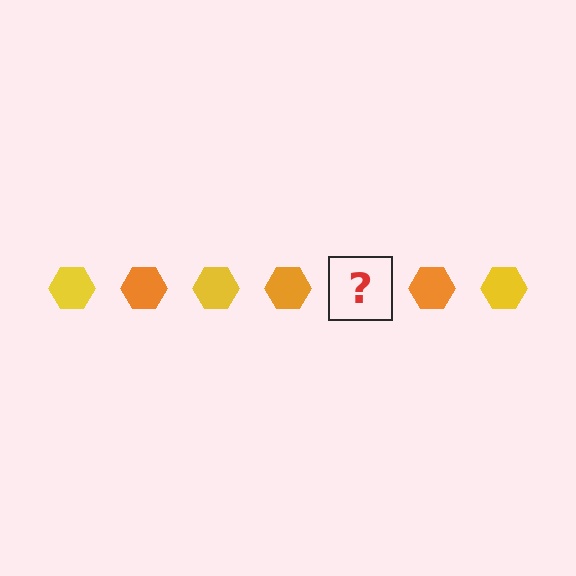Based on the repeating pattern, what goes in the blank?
The blank should be a yellow hexagon.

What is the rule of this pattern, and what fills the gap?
The rule is that the pattern cycles through yellow, orange hexagons. The gap should be filled with a yellow hexagon.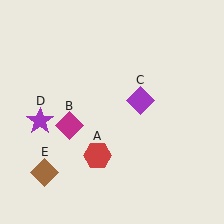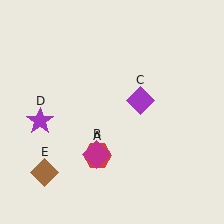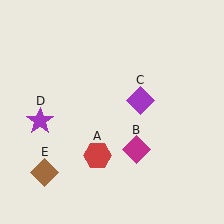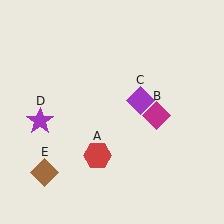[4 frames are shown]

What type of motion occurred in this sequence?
The magenta diamond (object B) rotated counterclockwise around the center of the scene.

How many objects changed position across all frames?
1 object changed position: magenta diamond (object B).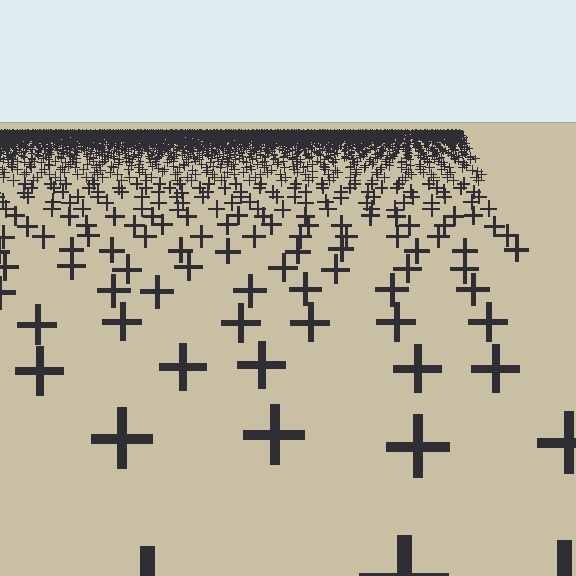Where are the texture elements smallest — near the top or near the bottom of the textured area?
Near the top.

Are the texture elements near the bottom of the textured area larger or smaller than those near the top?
Larger. Near the bottom, elements are closer to the viewer and appear at a bigger on-screen size.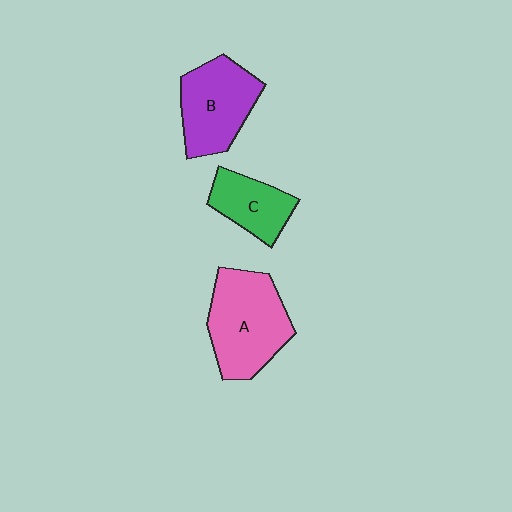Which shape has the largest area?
Shape A (pink).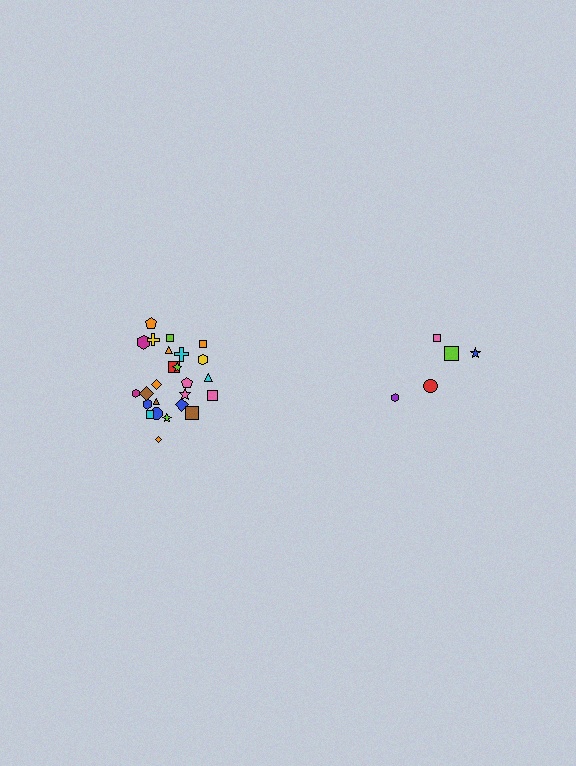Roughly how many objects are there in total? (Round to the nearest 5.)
Roughly 30 objects in total.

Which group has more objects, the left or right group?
The left group.